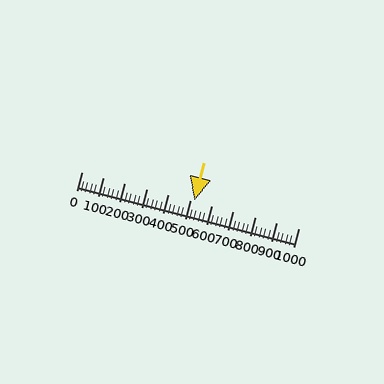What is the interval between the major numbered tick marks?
The major tick marks are spaced 100 units apart.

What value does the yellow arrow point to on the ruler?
The yellow arrow points to approximately 520.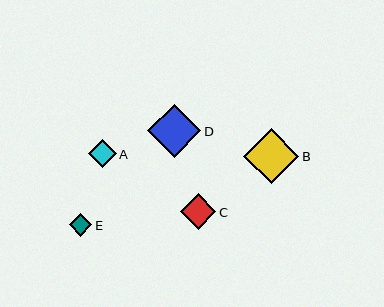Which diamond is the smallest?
Diamond E is the smallest with a size of approximately 23 pixels.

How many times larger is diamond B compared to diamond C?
Diamond B is approximately 1.5 times the size of diamond C.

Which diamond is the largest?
Diamond B is the largest with a size of approximately 55 pixels.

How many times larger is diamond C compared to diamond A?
Diamond C is approximately 1.3 times the size of diamond A.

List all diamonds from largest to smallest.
From largest to smallest: B, D, C, A, E.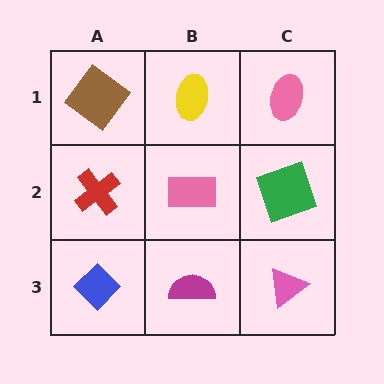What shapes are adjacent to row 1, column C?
A green square (row 2, column C), a yellow ellipse (row 1, column B).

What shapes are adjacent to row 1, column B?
A pink rectangle (row 2, column B), a brown diamond (row 1, column A), a pink ellipse (row 1, column C).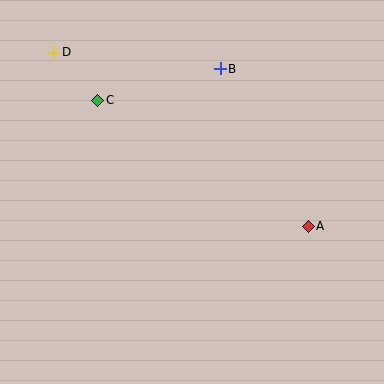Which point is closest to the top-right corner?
Point B is closest to the top-right corner.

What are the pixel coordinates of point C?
Point C is at (98, 100).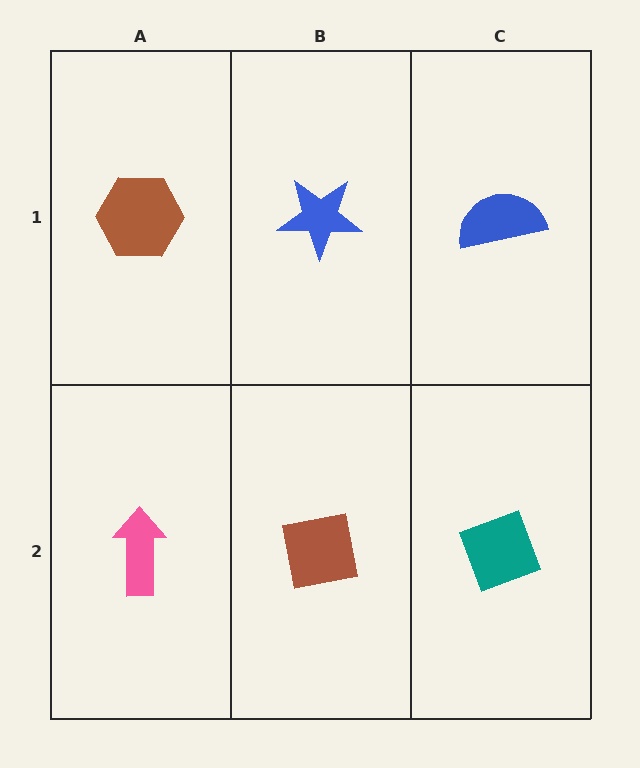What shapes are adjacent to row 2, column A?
A brown hexagon (row 1, column A), a brown square (row 2, column B).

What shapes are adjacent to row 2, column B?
A blue star (row 1, column B), a pink arrow (row 2, column A), a teal diamond (row 2, column C).